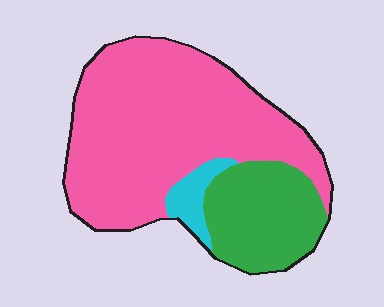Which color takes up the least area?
Cyan, at roughly 5%.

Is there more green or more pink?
Pink.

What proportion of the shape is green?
Green takes up about one quarter (1/4) of the shape.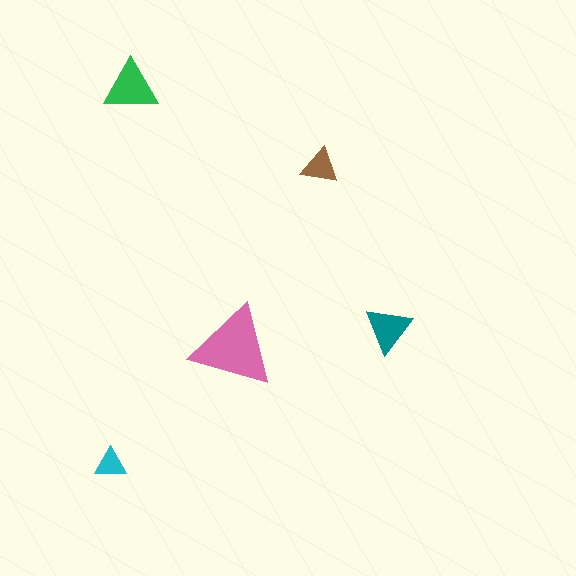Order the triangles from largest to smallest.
the pink one, the green one, the teal one, the brown one, the cyan one.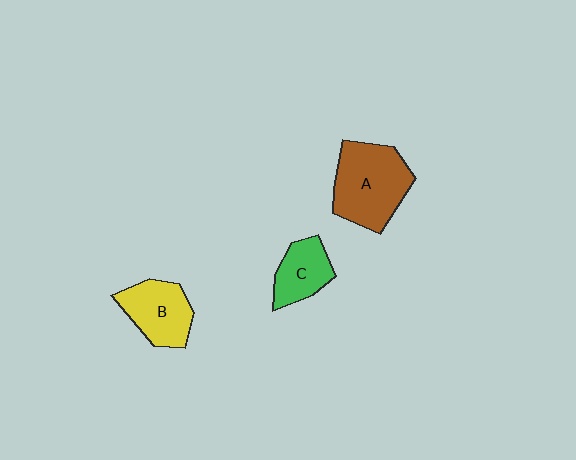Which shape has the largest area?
Shape A (brown).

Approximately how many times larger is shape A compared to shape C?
Approximately 1.8 times.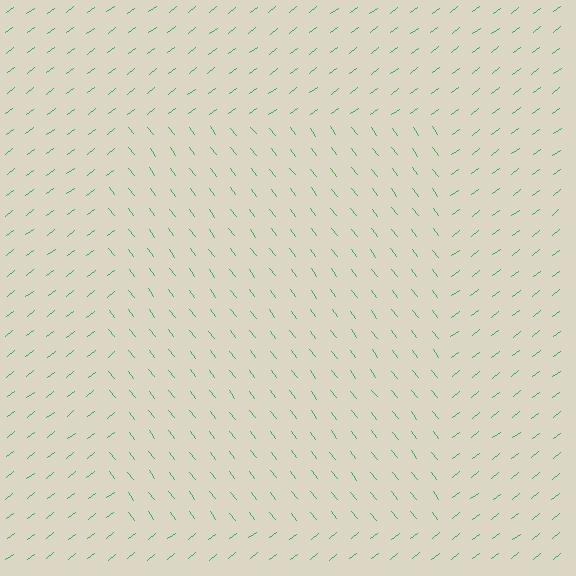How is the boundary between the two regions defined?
The boundary is defined purely by a change in line orientation (approximately 90 degrees difference). All lines are the same color and thickness.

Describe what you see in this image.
The image is filled with small green line segments. A rectangle region in the image has lines oriented differently from the surrounding lines, creating a visible texture boundary.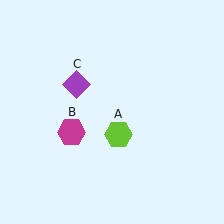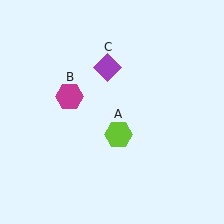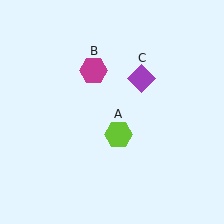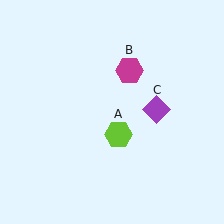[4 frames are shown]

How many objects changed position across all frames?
2 objects changed position: magenta hexagon (object B), purple diamond (object C).